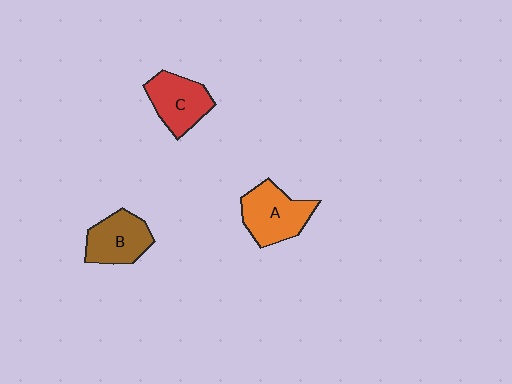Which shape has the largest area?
Shape A (orange).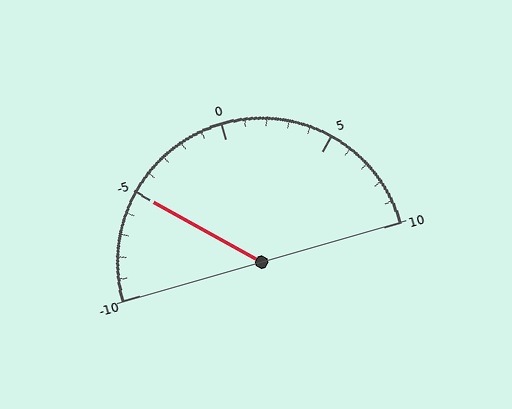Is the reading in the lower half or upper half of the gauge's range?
The reading is in the lower half of the range (-10 to 10).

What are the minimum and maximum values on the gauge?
The gauge ranges from -10 to 10.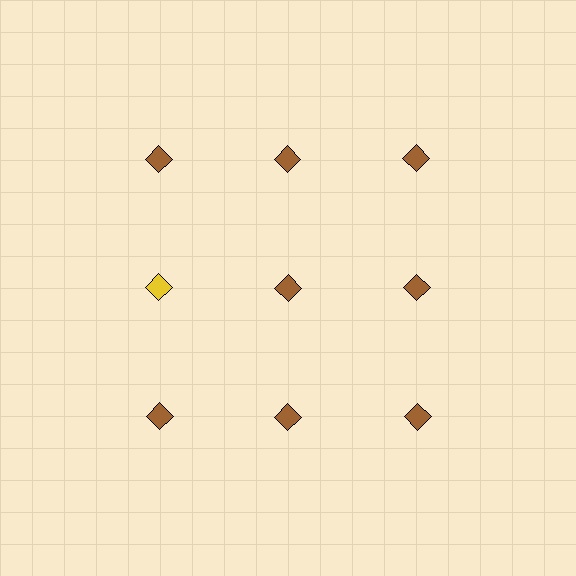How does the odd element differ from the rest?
It has a different color: yellow instead of brown.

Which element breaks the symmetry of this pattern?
The yellow diamond in the second row, leftmost column breaks the symmetry. All other shapes are brown diamonds.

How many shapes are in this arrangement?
There are 9 shapes arranged in a grid pattern.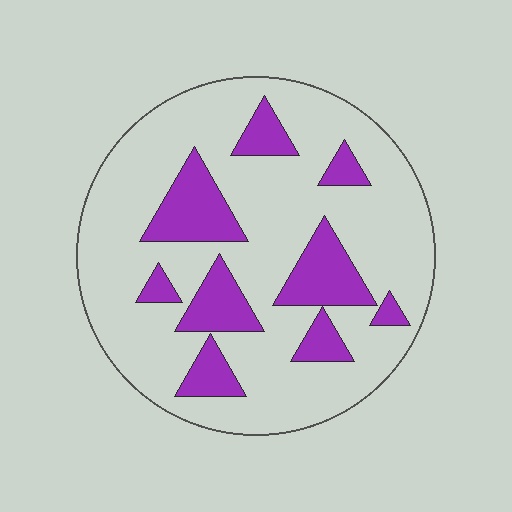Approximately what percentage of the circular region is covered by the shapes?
Approximately 25%.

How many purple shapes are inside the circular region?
9.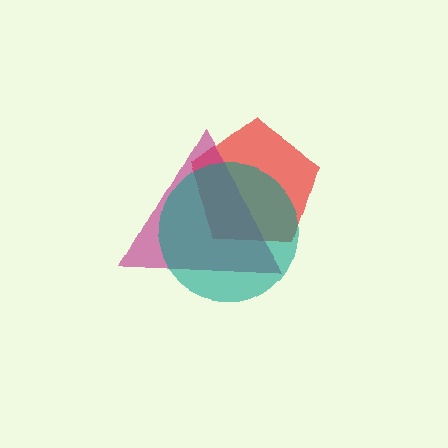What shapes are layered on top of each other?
The layered shapes are: a red pentagon, a magenta triangle, a teal circle.